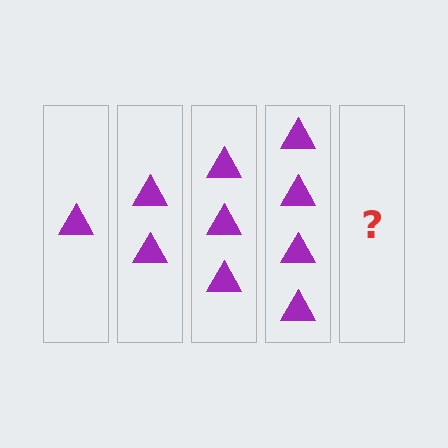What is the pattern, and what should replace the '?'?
The pattern is that each step adds one more triangle. The '?' should be 5 triangles.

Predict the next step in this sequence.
The next step is 5 triangles.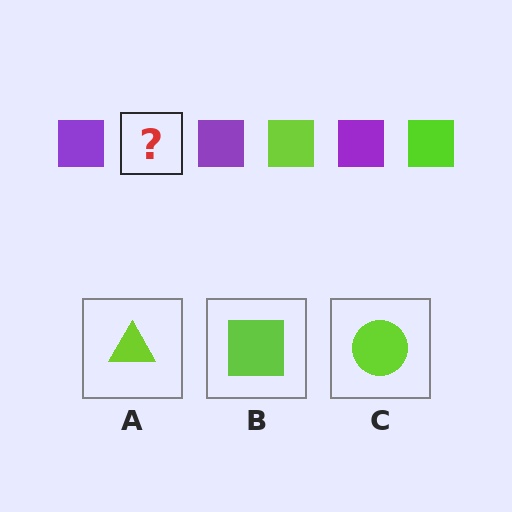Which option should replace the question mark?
Option B.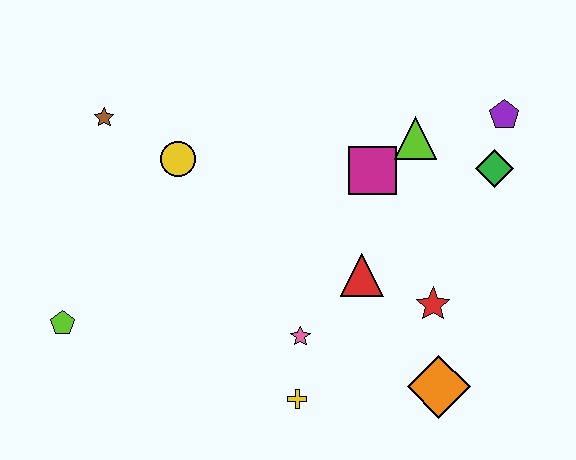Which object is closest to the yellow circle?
The brown star is closest to the yellow circle.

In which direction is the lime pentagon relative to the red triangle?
The lime pentagon is to the left of the red triangle.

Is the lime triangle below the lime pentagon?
No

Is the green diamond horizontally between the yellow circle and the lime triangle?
No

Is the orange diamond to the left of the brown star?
No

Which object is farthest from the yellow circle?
The orange diamond is farthest from the yellow circle.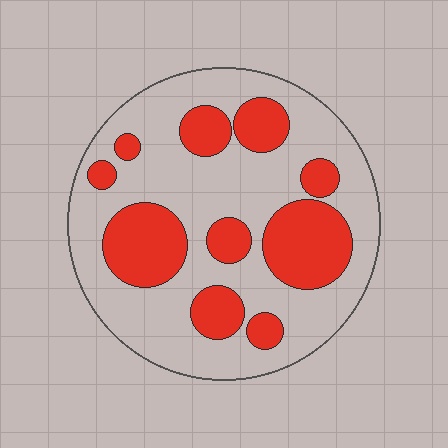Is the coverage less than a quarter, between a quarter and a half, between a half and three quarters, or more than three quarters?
Between a quarter and a half.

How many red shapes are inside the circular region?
10.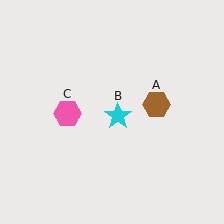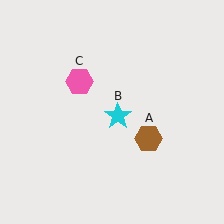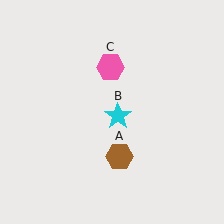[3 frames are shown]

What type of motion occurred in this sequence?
The brown hexagon (object A), pink hexagon (object C) rotated clockwise around the center of the scene.